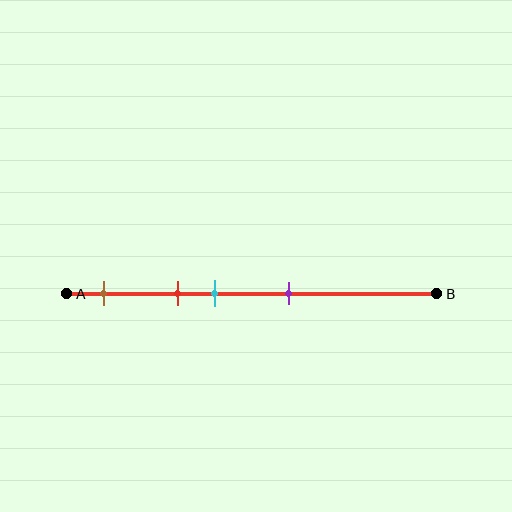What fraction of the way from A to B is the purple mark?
The purple mark is approximately 60% (0.6) of the way from A to B.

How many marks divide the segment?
There are 4 marks dividing the segment.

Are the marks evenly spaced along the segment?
No, the marks are not evenly spaced.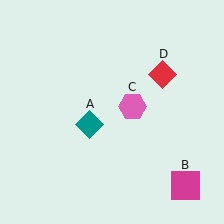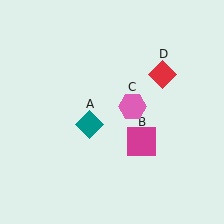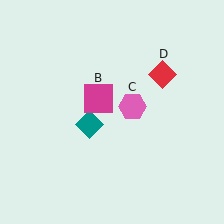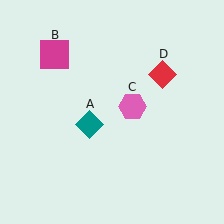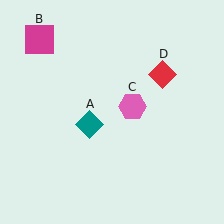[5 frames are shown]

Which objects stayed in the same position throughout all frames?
Teal diamond (object A) and pink hexagon (object C) and red diamond (object D) remained stationary.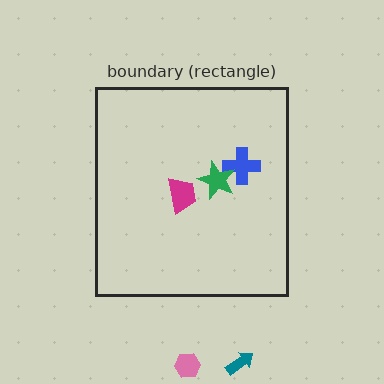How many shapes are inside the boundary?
3 inside, 2 outside.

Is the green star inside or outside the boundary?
Inside.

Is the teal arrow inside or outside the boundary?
Outside.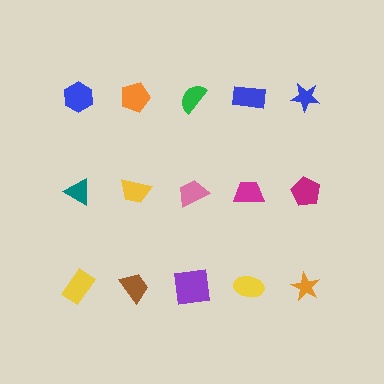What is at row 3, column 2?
A brown trapezoid.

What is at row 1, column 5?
A blue star.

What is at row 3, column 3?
A purple square.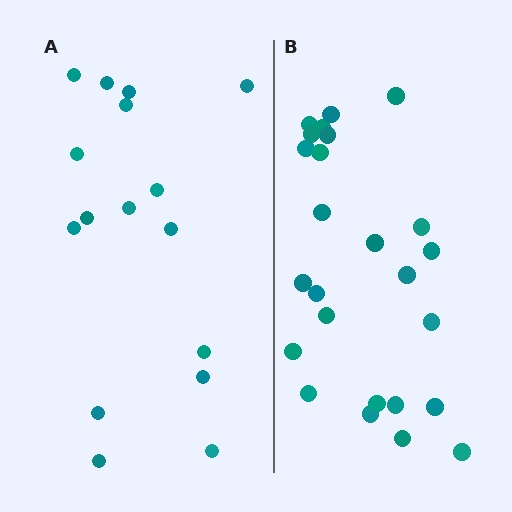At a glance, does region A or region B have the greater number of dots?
Region B (the right region) has more dots.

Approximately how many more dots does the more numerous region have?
Region B has roughly 8 or so more dots than region A.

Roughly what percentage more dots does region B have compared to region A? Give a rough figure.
About 55% more.